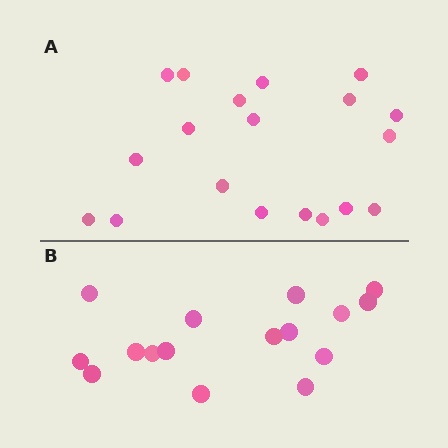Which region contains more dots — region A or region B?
Region A (the top region) has more dots.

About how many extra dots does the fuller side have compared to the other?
Region A has just a few more — roughly 2 or 3 more dots than region B.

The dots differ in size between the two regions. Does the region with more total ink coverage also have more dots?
No. Region B has more total ink coverage because its dots are larger, but region A actually contains more individual dots. Total area can be misleading — the number of items is what matters here.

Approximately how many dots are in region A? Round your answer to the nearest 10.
About 20 dots. (The exact count is 19, which rounds to 20.)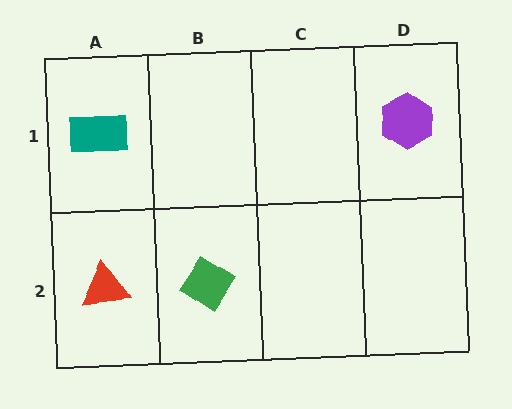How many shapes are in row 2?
2 shapes.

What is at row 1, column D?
A purple hexagon.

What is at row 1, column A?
A teal rectangle.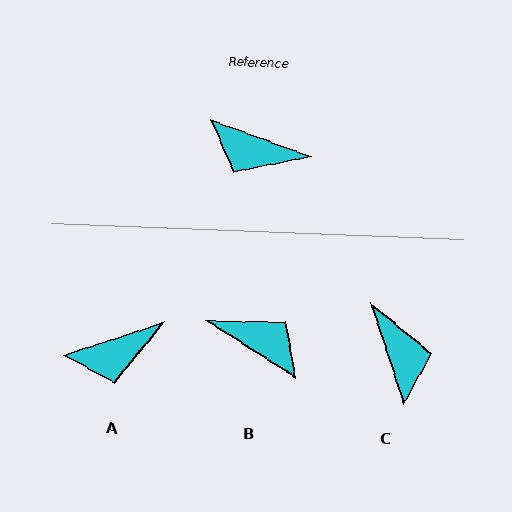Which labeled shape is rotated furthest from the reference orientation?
B, about 167 degrees away.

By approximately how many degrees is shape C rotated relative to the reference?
Approximately 128 degrees counter-clockwise.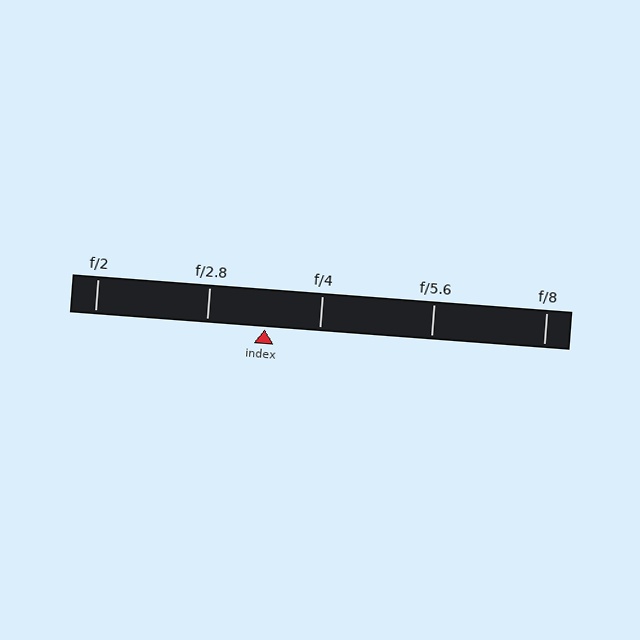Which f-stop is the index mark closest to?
The index mark is closest to f/4.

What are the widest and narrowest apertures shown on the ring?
The widest aperture shown is f/2 and the narrowest is f/8.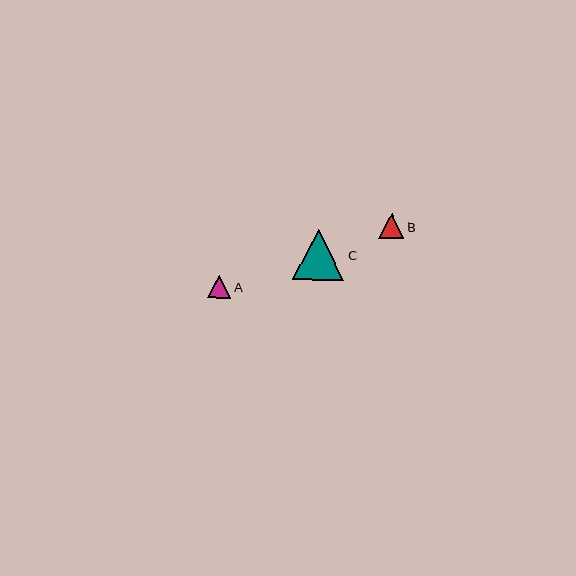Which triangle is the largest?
Triangle C is the largest with a size of approximately 52 pixels.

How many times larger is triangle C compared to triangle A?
Triangle C is approximately 2.3 times the size of triangle A.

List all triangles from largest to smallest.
From largest to smallest: C, B, A.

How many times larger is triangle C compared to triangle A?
Triangle C is approximately 2.3 times the size of triangle A.